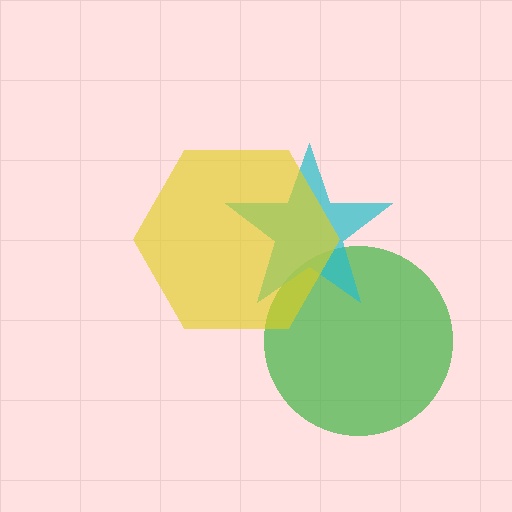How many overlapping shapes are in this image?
There are 3 overlapping shapes in the image.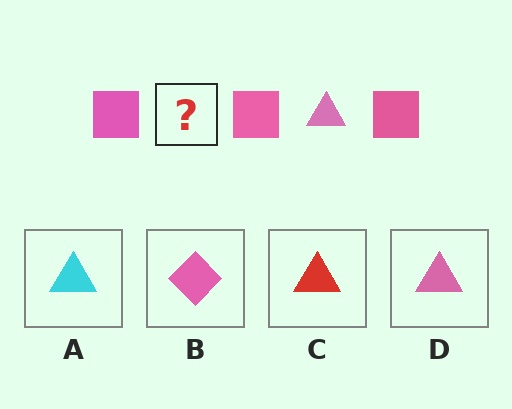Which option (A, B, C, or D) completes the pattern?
D.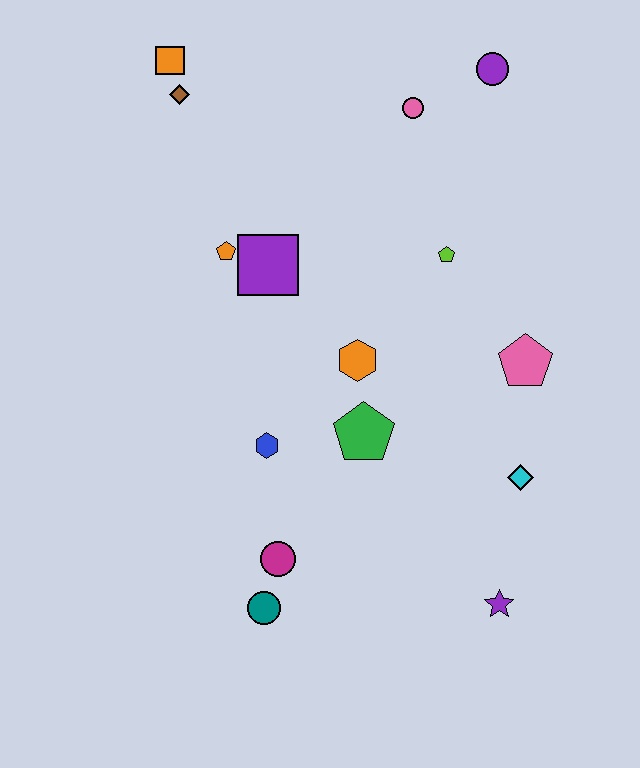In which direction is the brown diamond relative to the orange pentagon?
The brown diamond is above the orange pentagon.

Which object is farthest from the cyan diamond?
The orange square is farthest from the cyan diamond.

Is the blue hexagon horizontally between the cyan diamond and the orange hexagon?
No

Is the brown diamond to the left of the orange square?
No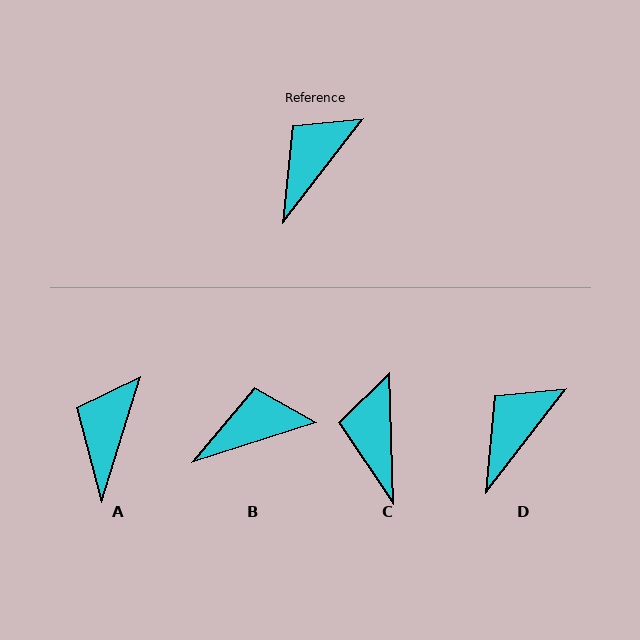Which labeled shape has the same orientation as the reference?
D.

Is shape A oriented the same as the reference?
No, it is off by about 20 degrees.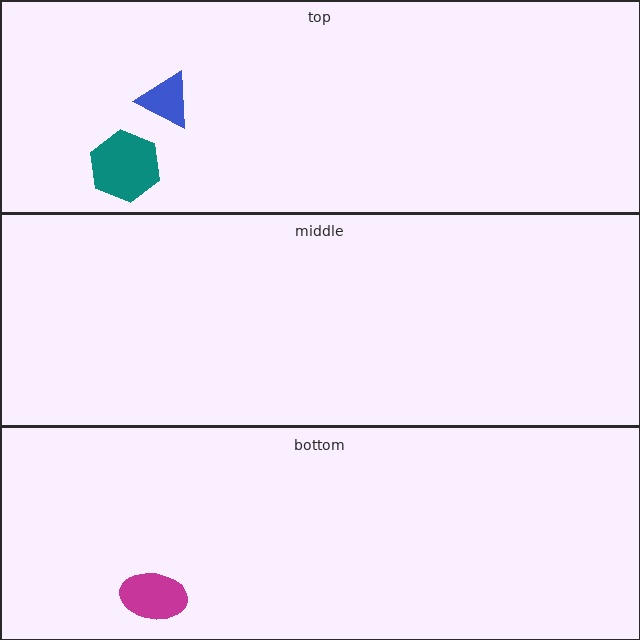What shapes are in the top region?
The teal hexagon, the blue triangle.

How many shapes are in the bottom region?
1.